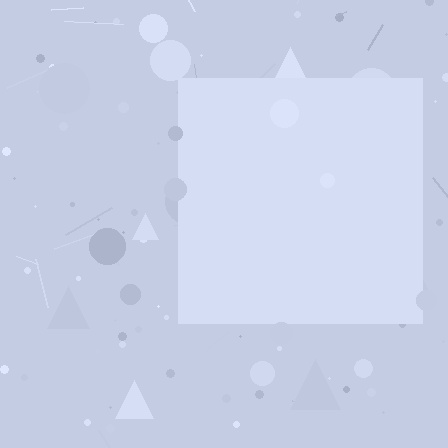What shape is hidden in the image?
A square is hidden in the image.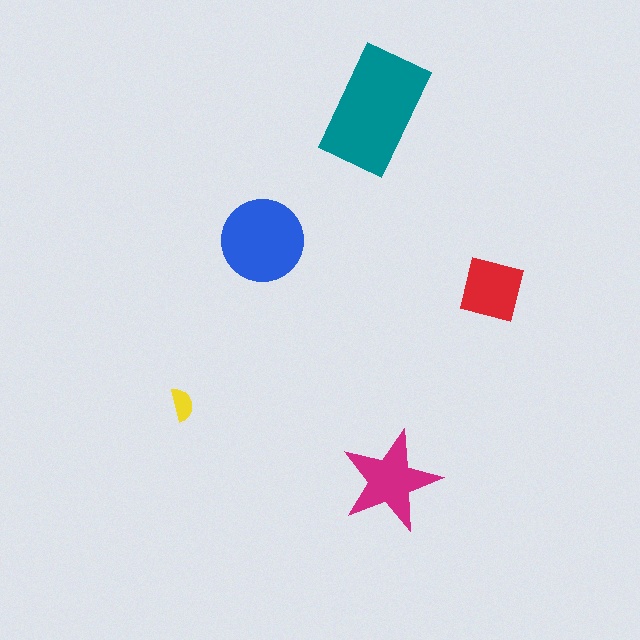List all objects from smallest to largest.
The yellow semicircle, the red square, the magenta star, the blue circle, the teal rectangle.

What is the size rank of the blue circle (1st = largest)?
2nd.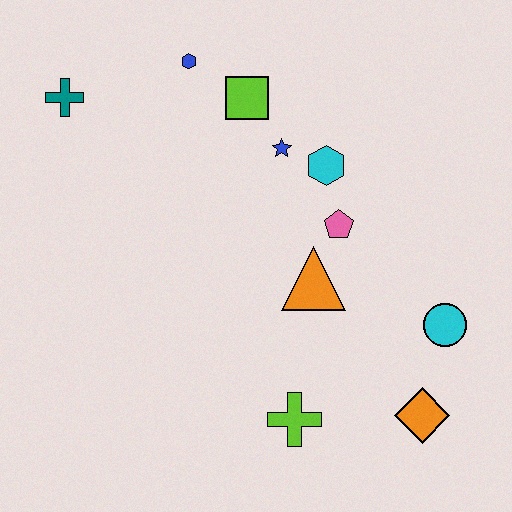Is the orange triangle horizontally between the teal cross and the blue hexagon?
No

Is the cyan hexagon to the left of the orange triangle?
No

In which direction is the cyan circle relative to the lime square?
The cyan circle is below the lime square.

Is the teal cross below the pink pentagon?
No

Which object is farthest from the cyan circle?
The teal cross is farthest from the cyan circle.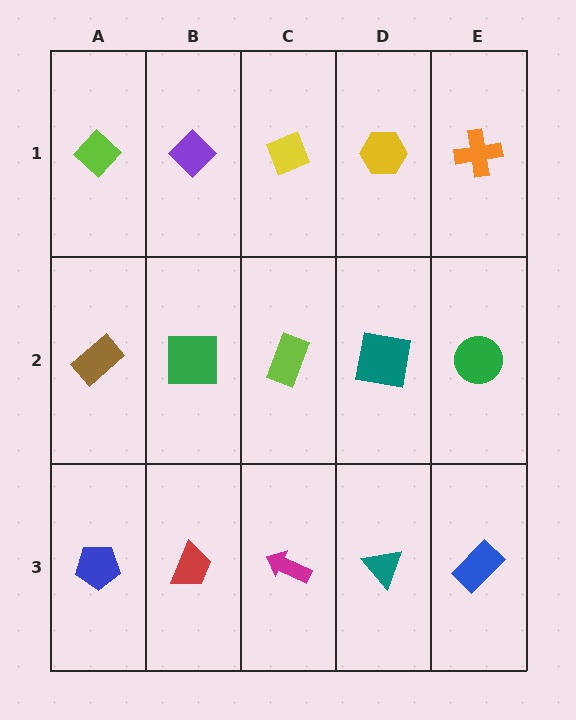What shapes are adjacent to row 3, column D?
A teal square (row 2, column D), a magenta arrow (row 3, column C), a blue rectangle (row 3, column E).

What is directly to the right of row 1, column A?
A purple diamond.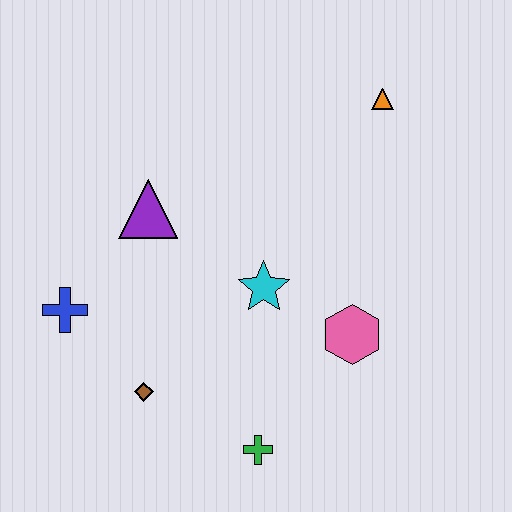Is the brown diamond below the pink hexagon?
Yes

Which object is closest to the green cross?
The brown diamond is closest to the green cross.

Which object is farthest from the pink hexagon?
The blue cross is farthest from the pink hexagon.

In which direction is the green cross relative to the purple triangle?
The green cross is below the purple triangle.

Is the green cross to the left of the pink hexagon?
Yes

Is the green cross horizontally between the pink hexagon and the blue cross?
Yes